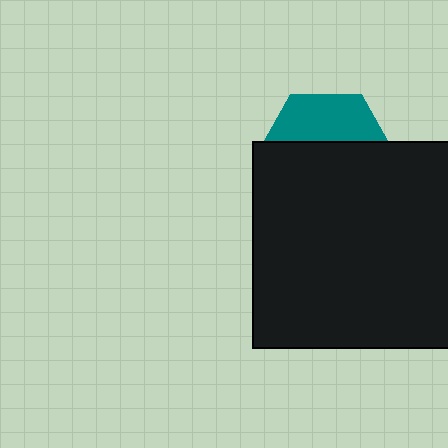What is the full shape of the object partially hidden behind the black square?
The partially hidden object is a teal hexagon.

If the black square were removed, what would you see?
You would see the complete teal hexagon.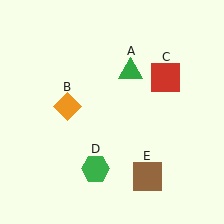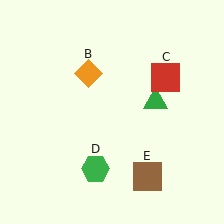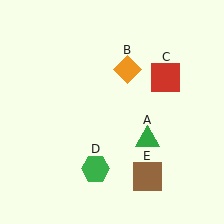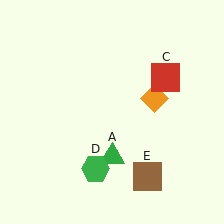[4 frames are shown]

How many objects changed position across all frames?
2 objects changed position: green triangle (object A), orange diamond (object B).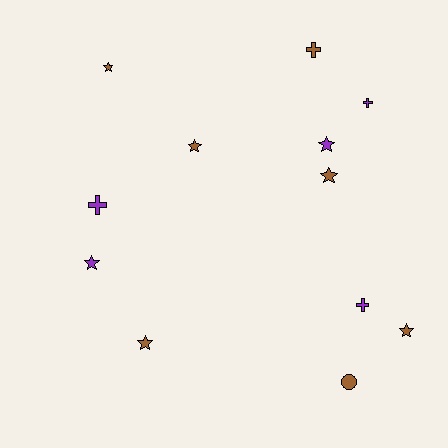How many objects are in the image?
There are 12 objects.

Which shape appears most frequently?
Star, with 7 objects.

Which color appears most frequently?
Brown, with 7 objects.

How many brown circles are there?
There is 1 brown circle.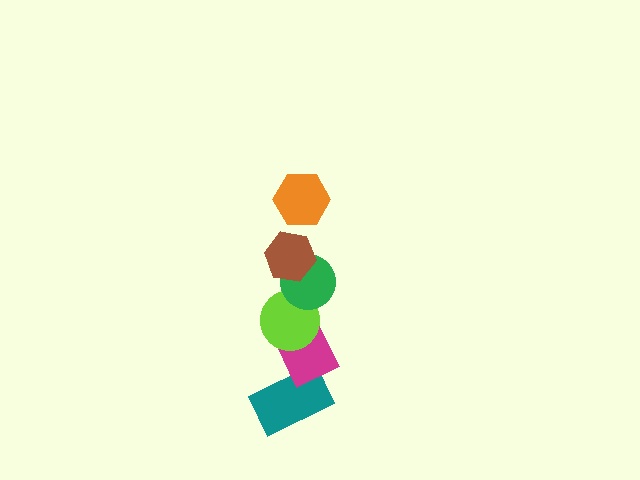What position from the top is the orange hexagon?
The orange hexagon is 1st from the top.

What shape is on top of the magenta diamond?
The lime circle is on top of the magenta diamond.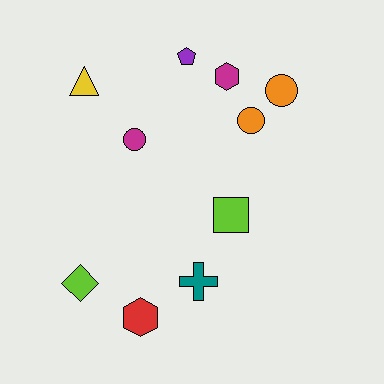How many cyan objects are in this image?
There are no cyan objects.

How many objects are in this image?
There are 10 objects.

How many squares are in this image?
There is 1 square.